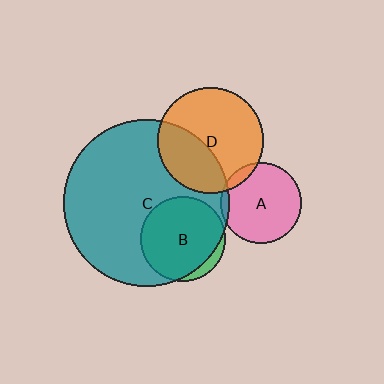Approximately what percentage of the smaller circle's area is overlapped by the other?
Approximately 90%.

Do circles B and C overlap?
Yes.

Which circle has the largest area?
Circle C (teal).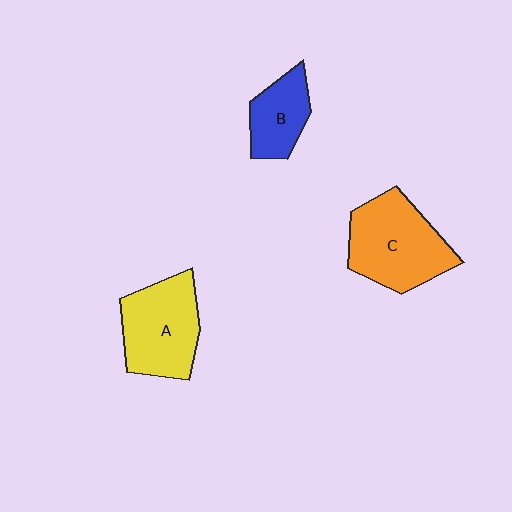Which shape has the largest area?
Shape C (orange).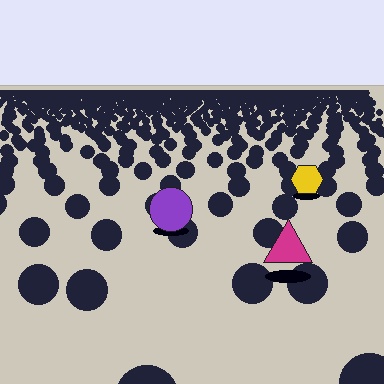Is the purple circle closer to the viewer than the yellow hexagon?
Yes. The purple circle is closer — you can tell from the texture gradient: the ground texture is coarser near it.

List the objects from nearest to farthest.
From nearest to farthest: the magenta triangle, the purple circle, the yellow hexagon.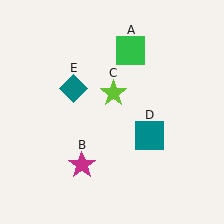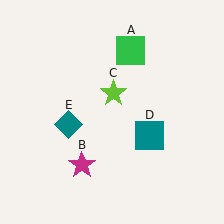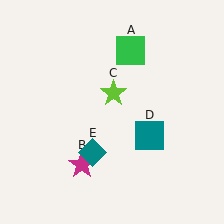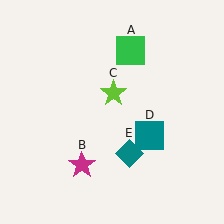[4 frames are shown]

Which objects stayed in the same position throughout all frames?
Green square (object A) and magenta star (object B) and lime star (object C) and teal square (object D) remained stationary.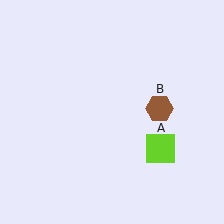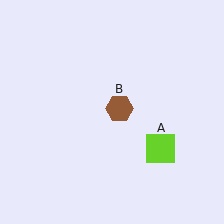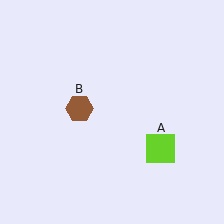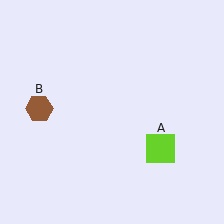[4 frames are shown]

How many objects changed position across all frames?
1 object changed position: brown hexagon (object B).